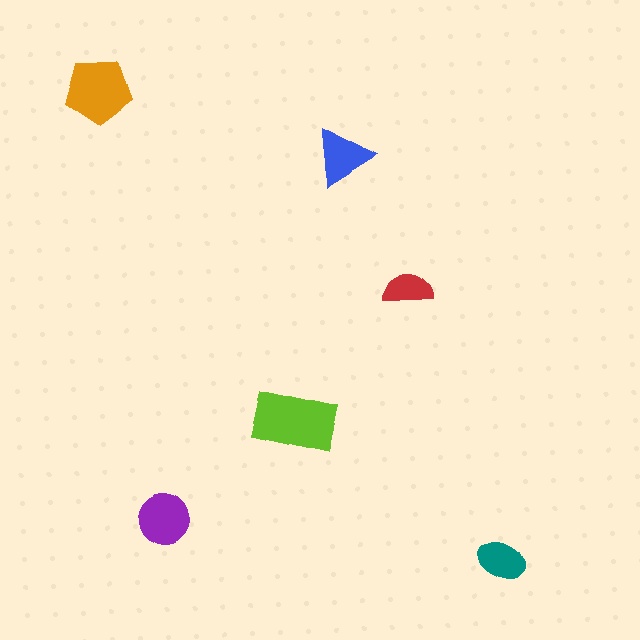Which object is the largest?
The lime rectangle.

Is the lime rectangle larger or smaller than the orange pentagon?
Larger.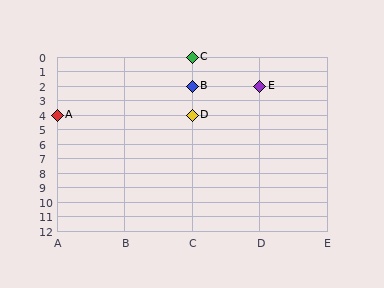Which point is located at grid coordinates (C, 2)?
Point B is at (C, 2).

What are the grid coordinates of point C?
Point C is at grid coordinates (C, 0).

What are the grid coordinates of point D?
Point D is at grid coordinates (C, 4).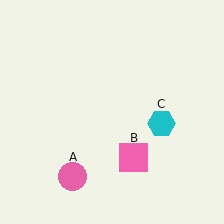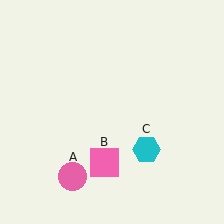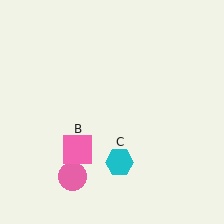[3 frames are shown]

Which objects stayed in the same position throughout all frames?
Pink circle (object A) remained stationary.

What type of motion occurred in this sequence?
The pink square (object B), cyan hexagon (object C) rotated clockwise around the center of the scene.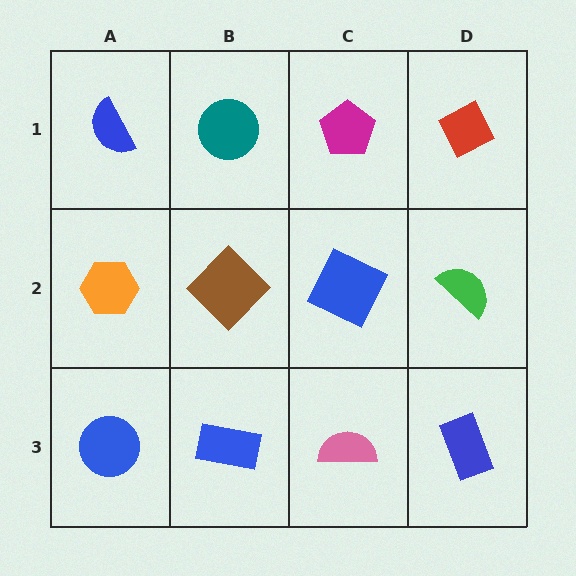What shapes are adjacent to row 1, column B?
A brown diamond (row 2, column B), a blue semicircle (row 1, column A), a magenta pentagon (row 1, column C).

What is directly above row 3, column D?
A green semicircle.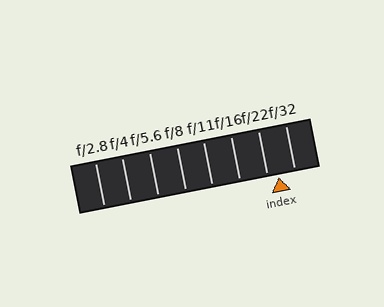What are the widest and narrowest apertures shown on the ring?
The widest aperture shown is f/2.8 and the narrowest is f/32.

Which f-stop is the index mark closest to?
The index mark is closest to f/22.